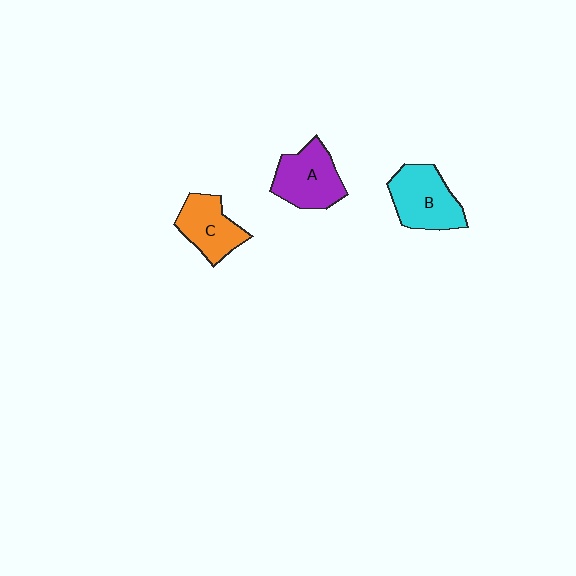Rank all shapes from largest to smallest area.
From largest to smallest: B (cyan), A (purple), C (orange).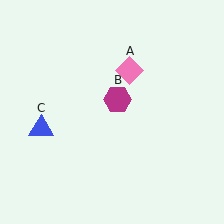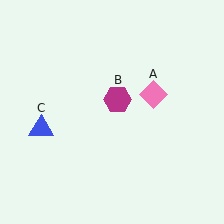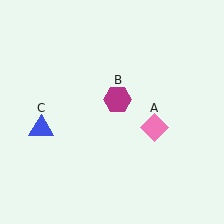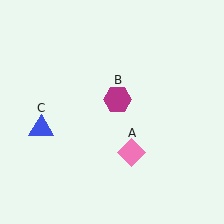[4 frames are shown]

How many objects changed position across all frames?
1 object changed position: pink diamond (object A).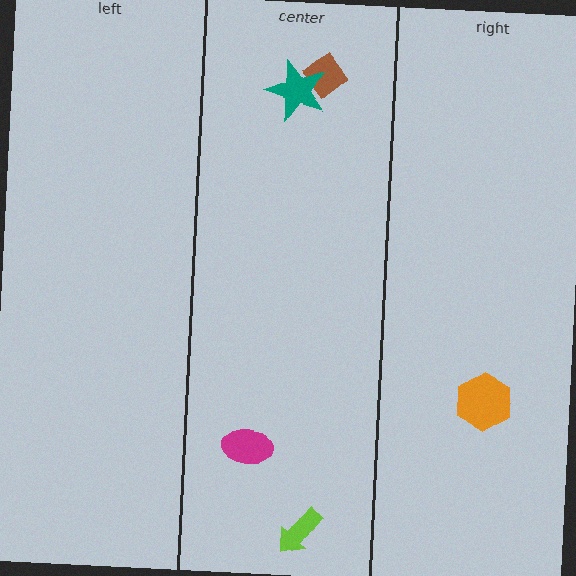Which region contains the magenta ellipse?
The center region.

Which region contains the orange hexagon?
The right region.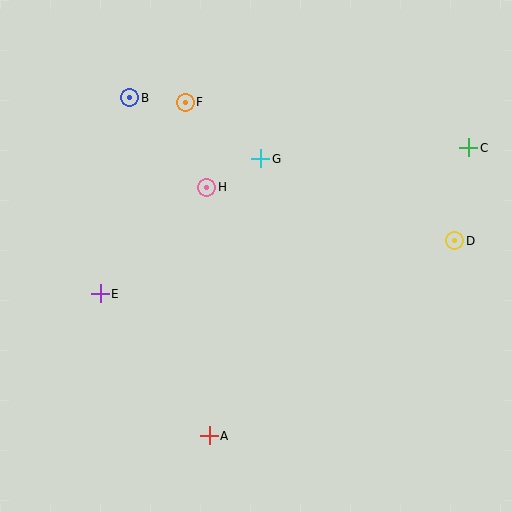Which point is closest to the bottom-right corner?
Point D is closest to the bottom-right corner.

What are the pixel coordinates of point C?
Point C is at (469, 148).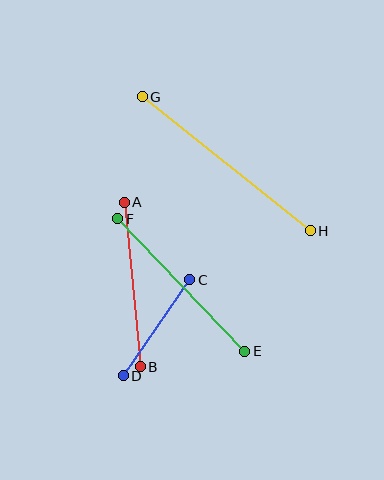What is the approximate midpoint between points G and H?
The midpoint is at approximately (226, 164) pixels.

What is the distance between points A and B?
The distance is approximately 165 pixels.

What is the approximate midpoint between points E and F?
The midpoint is at approximately (181, 285) pixels.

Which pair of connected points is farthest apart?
Points G and H are farthest apart.